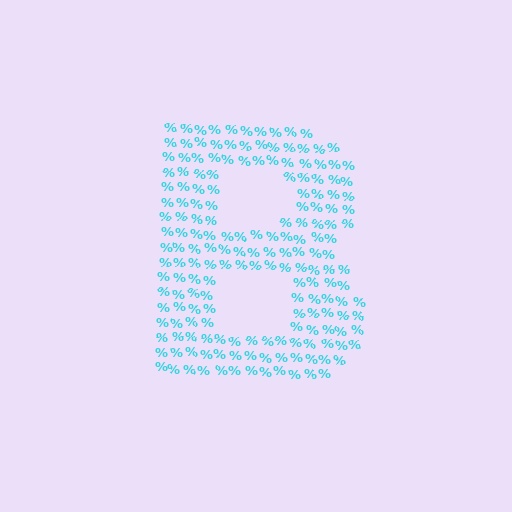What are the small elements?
The small elements are percent signs.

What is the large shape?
The large shape is the letter B.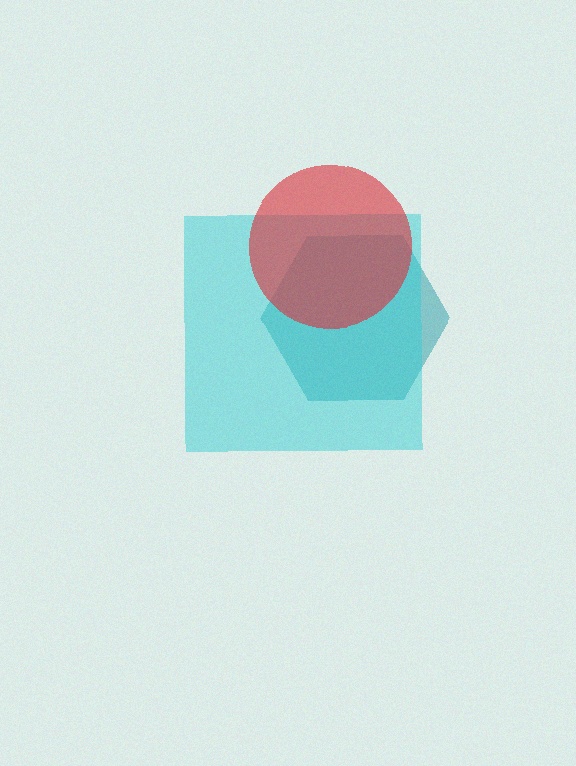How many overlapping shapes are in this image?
There are 3 overlapping shapes in the image.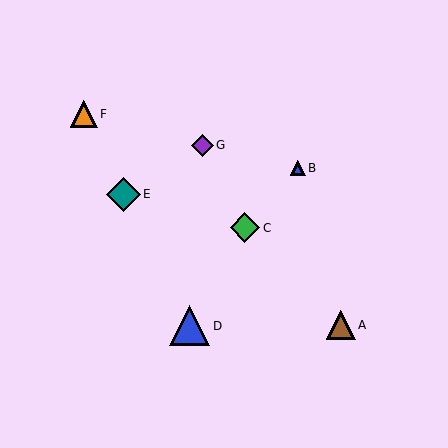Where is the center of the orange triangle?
The center of the orange triangle is at (84, 114).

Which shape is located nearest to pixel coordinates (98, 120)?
The orange triangle (labeled F) at (84, 114) is nearest to that location.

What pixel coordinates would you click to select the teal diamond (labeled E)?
Click at (123, 194) to select the teal diamond E.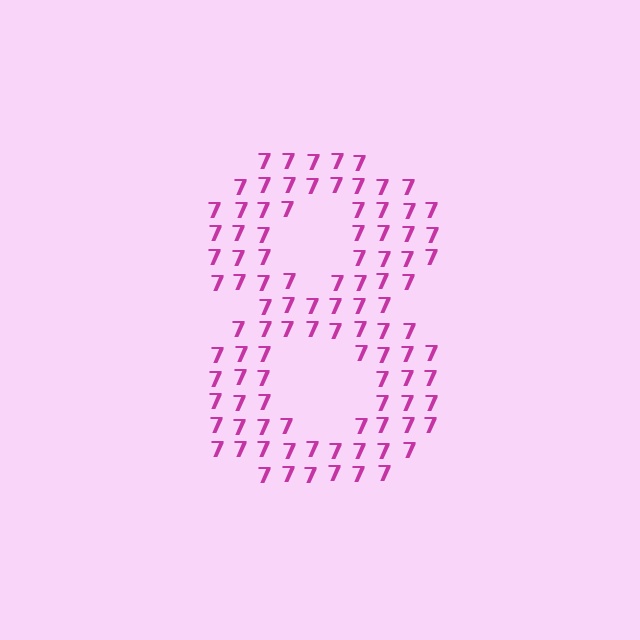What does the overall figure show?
The overall figure shows the digit 8.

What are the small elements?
The small elements are digit 7's.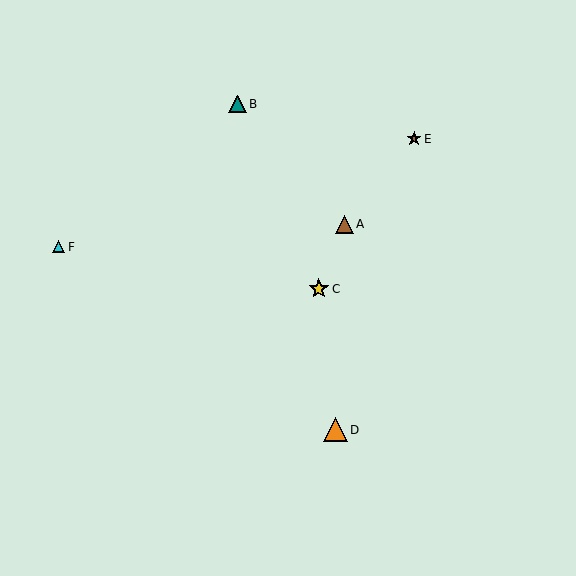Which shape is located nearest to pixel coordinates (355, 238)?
The brown triangle (labeled A) at (344, 224) is nearest to that location.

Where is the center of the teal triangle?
The center of the teal triangle is at (237, 104).